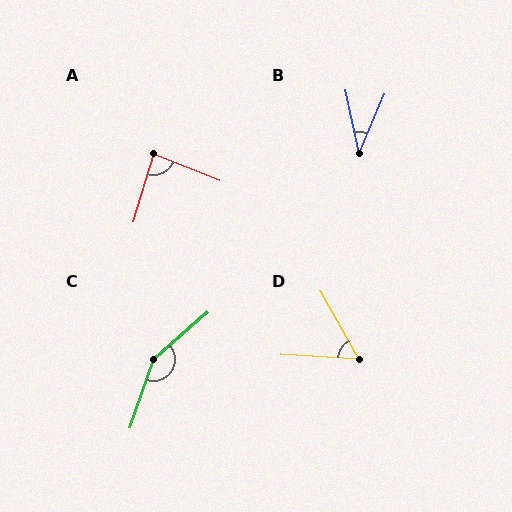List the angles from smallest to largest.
B (35°), D (57°), A (85°), C (149°).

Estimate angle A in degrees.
Approximately 85 degrees.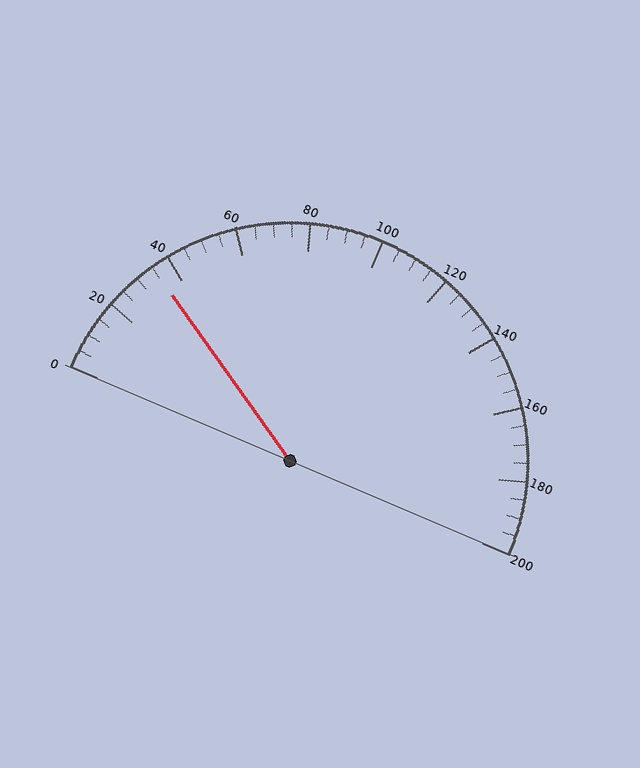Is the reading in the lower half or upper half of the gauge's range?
The reading is in the lower half of the range (0 to 200).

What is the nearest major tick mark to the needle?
The nearest major tick mark is 40.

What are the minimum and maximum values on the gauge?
The gauge ranges from 0 to 200.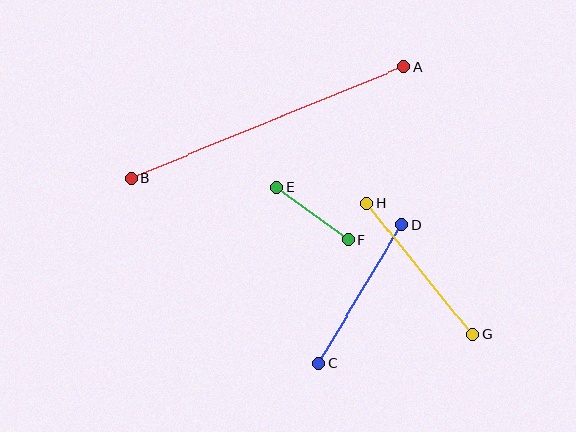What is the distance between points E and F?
The distance is approximately 89 pixels.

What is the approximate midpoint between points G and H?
The midpoint is at approximately (420, 269) pixels.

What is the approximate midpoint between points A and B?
The midpoint is at approximately (268, 123) pixels.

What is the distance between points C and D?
The distance is approximately 161 pixels.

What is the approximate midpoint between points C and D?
The midpoint is at approximately (360, 294) pixels.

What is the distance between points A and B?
The distance is approximately 295 pixels.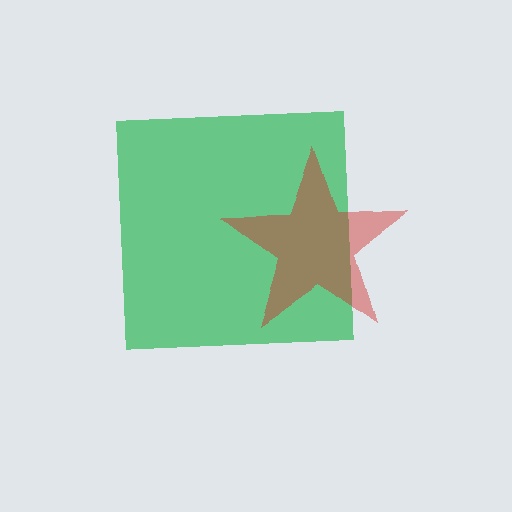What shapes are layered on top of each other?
The layered shapes are: a green square, a red star.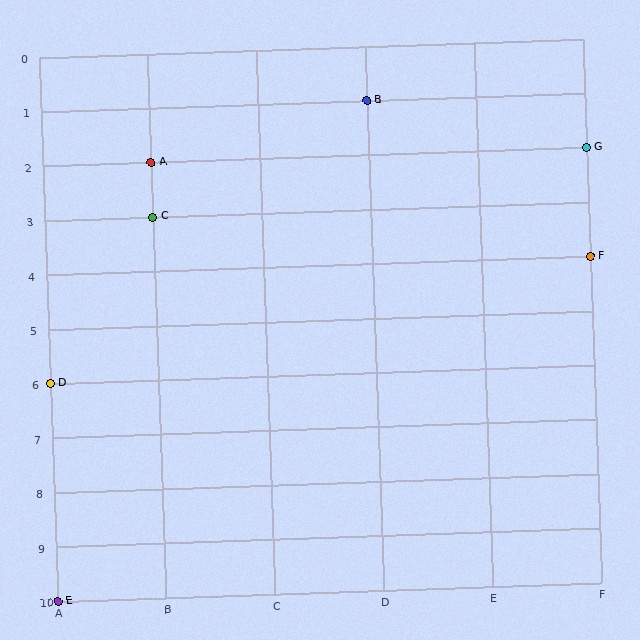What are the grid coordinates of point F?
Point F is at grid coordinates (F, 4).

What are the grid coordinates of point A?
Point A is at grid coordinates (B, 2).